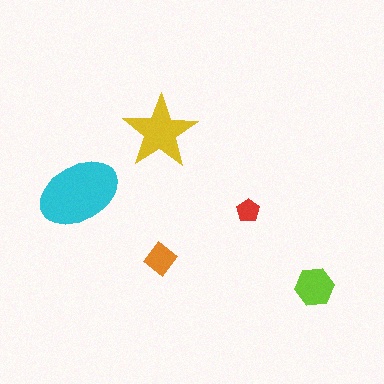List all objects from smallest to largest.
The red pentagon, the orange diamond, the lime hexagon, the yellow star, the cyan ellipse.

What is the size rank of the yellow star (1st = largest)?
2nd.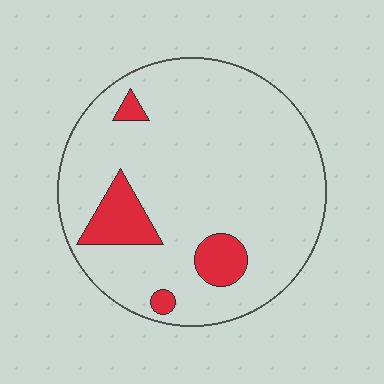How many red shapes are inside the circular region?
4.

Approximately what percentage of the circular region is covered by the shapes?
Approximately 10%.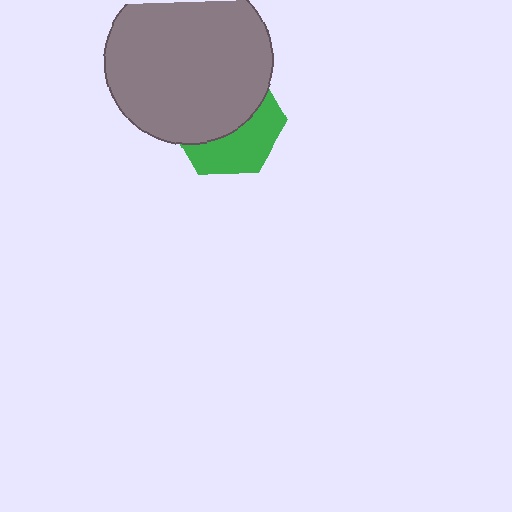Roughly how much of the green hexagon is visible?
A small part of it is visible (roughly 42%).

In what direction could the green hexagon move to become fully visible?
The green hexagon could move down. That would shift it out from behind the gray circle entirely.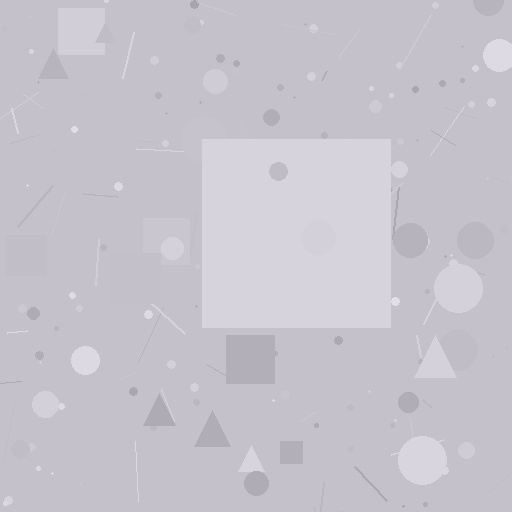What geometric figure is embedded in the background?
A square is embedded in the background.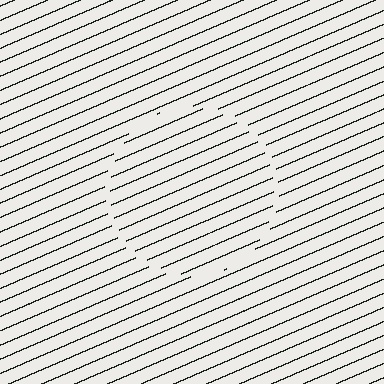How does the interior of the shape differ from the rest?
The interior of the shape contains the same grating, shifted by half a period — the contour is defined by the phase discontinuity where line-ends from the inner and outer gratings abut.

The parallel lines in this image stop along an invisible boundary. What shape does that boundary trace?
An illusory circle. The interior of the shape contains the same grating, shifted by half a period — the contour is defined by the phase discontinuity where line-ends from the inner and outer gratings abut.